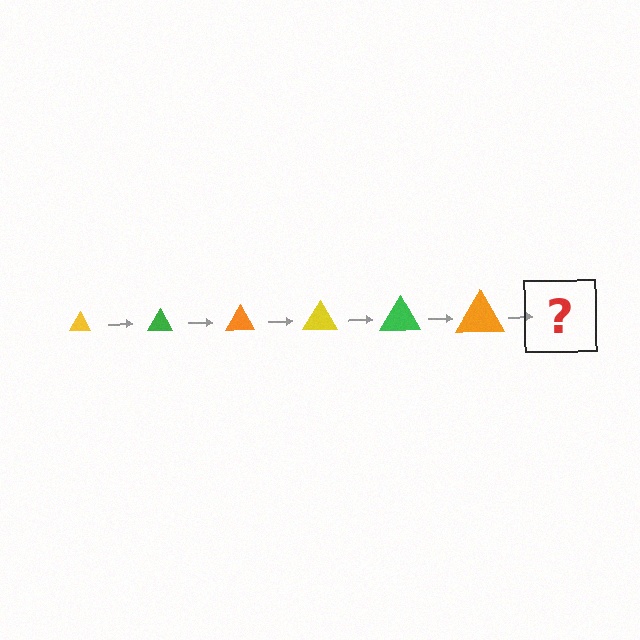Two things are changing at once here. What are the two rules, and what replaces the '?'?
The two rules are that the triangle grows larger each step and the color cycles through yellow, green, and orange. The '?' should be a yellow triangle, larger than the previous one.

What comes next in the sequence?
The next element should be a yellow triangle, larger than the previous one.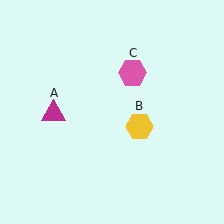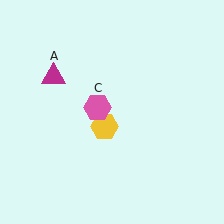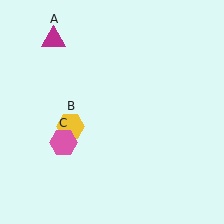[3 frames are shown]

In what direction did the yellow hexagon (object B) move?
The yellow hexagon (object B) moved left.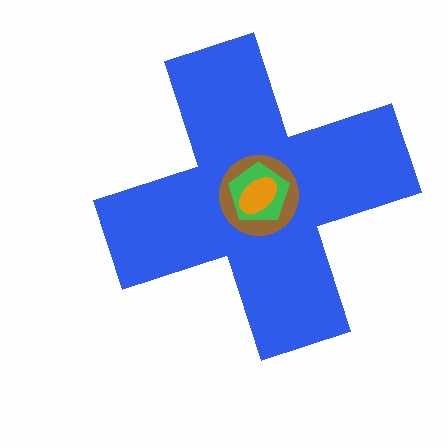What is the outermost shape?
The blue cross.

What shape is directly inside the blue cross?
The brown circle.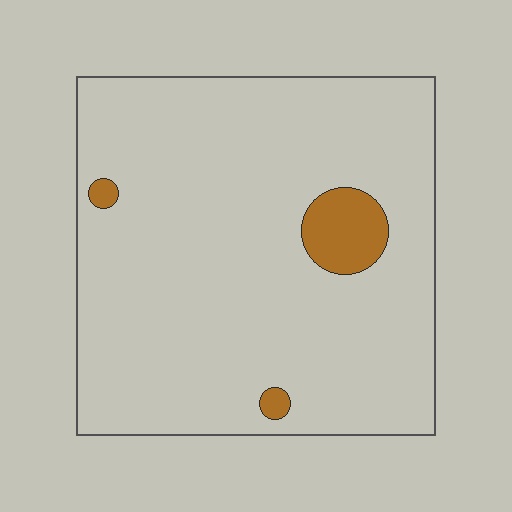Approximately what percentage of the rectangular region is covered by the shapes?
Approximately 5%.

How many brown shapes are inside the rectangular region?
3.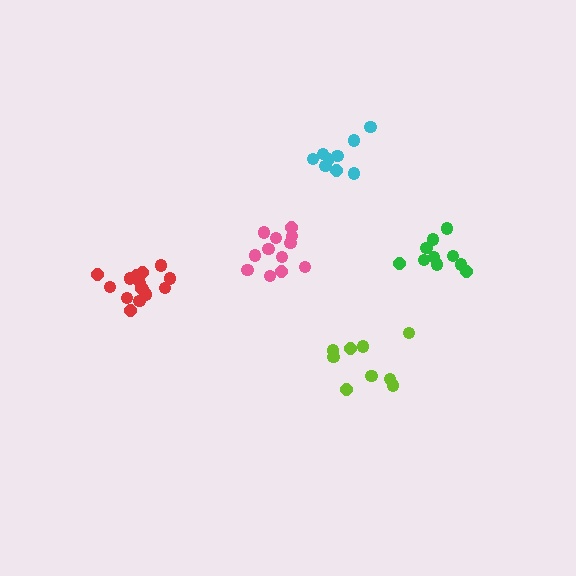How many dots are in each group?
Group 1: 9 dots, Group 2: 15 dots, Group 3: 12 dots, Group 4: 10 dots, Group 5: 9 dots (55 total).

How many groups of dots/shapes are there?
There are 5 groups.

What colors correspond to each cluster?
The clusters are colored: lime, red, pink, green, cyan.